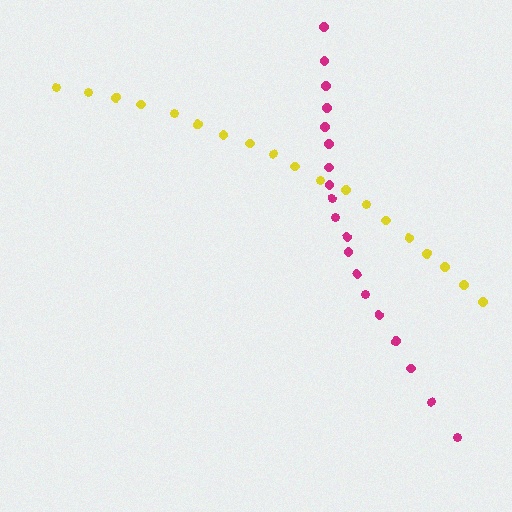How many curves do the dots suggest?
There are 2 distinct paths.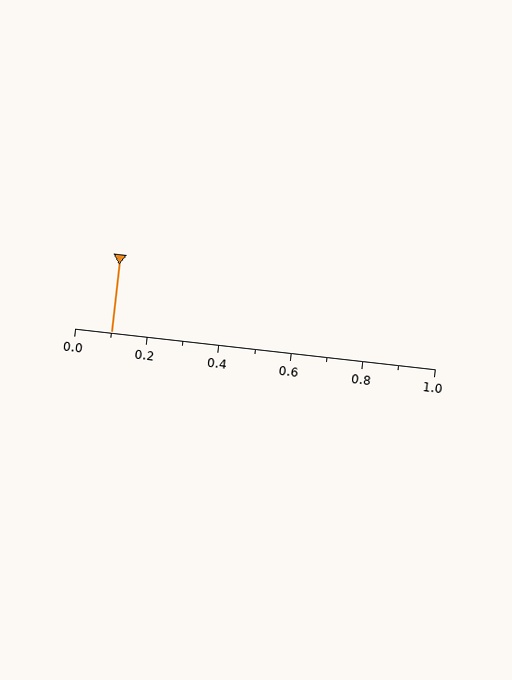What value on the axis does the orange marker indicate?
The marker indicates approximately 0.1.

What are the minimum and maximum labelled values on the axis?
The axis runs from 0.0 to 1.0.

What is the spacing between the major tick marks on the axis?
The major ticks are spaced 0.2 apart.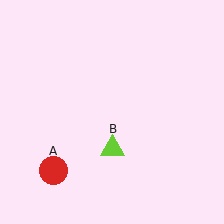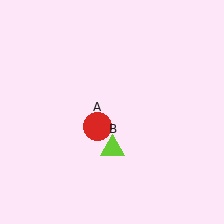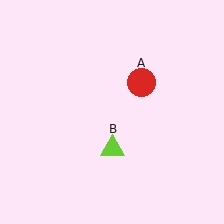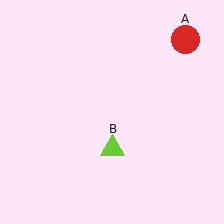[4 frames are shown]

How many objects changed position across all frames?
1 object changed position: red circle (object A).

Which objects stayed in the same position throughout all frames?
Lime triangle (object B) remained stationary.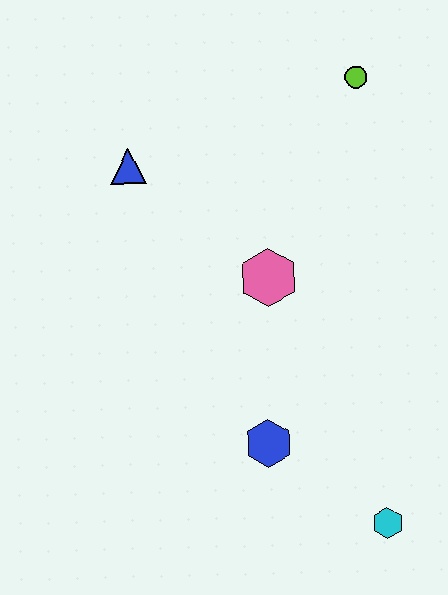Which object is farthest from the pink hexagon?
The cyan hexagon is farthest from the pink hexagon.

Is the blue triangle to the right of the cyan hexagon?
No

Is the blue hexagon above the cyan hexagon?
Yes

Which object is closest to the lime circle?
The pink hexagon is closest to the lime circle.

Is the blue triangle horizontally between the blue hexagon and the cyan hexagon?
No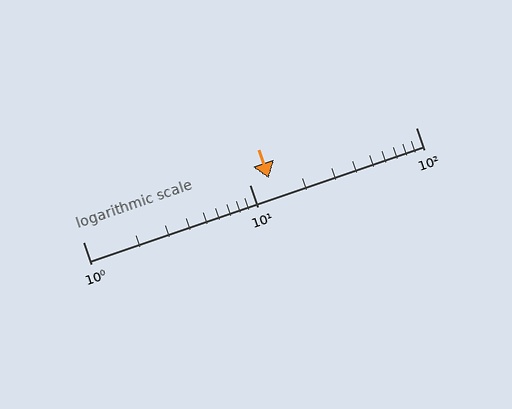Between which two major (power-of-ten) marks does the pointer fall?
The pointer is between 10 and 100.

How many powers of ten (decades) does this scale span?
The scale spans 2 decades, from 1 to 100.